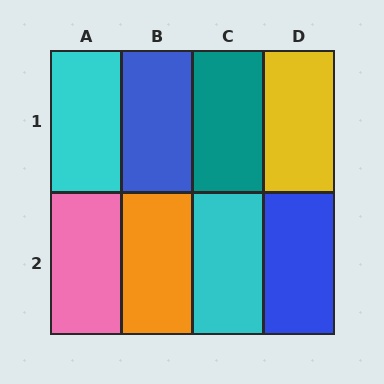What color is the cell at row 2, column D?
Blue.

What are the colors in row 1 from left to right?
Cyan, blue, teal, yellow.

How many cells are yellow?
1 cell is yellow.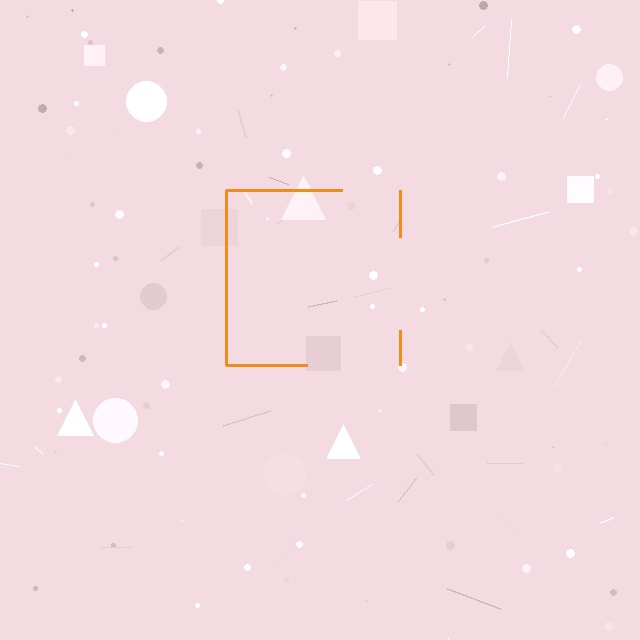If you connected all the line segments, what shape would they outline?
They would outline a square.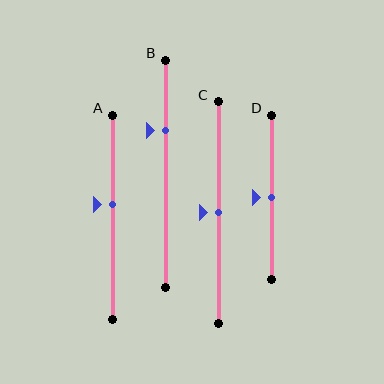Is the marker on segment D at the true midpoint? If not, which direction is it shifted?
Yes, the marker on segment D is at the true midpoint.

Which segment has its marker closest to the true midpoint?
Segment C has its marker closest to the true midpoint.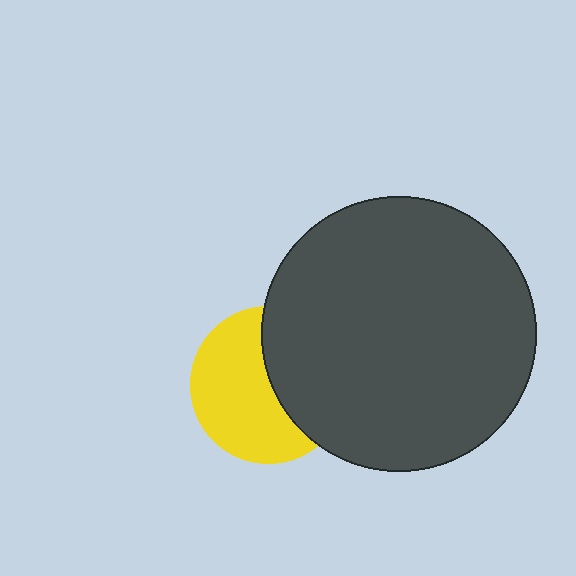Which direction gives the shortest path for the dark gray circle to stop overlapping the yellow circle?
Moving right gives the shortest separation.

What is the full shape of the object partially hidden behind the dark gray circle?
The partially hidden object is a yellow circle.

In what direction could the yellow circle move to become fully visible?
The yellow circle could move left. That would shift it out from behind the dark gray circle entirely.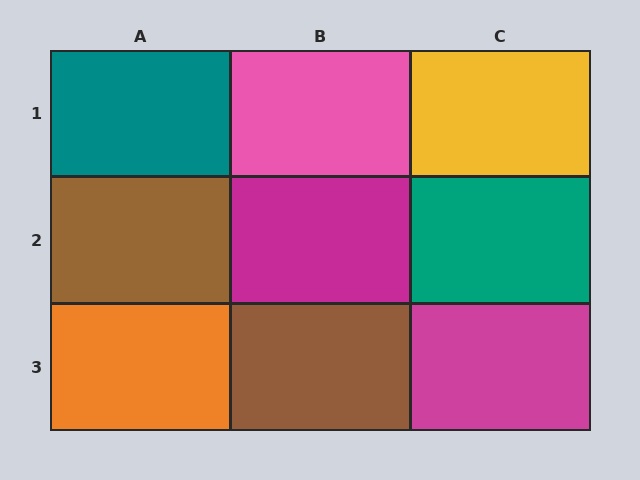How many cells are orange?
1 cell is orange.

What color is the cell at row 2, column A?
Brown.